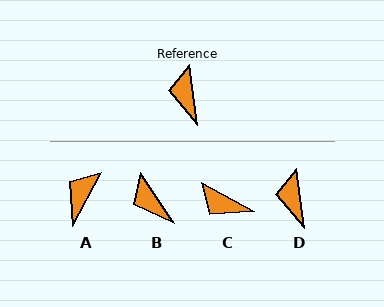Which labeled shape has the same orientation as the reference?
D.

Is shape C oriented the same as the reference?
No, it is off by about 54 degrees.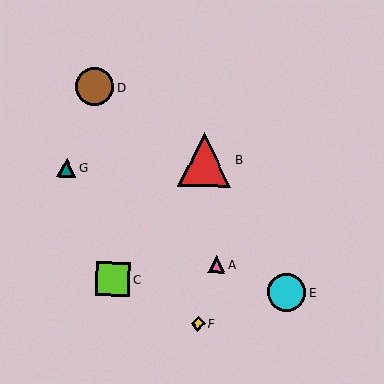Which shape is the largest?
The red triangle (labeled B) is the largest.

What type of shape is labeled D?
Shape D is a brown circle.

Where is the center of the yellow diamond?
The center of the yellow diamond is at (198, 324).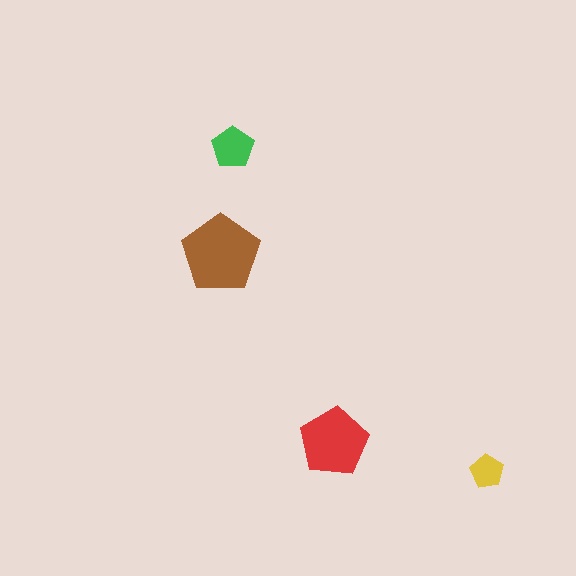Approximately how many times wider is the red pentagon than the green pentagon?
About 1.5 times wider.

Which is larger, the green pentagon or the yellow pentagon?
The green one.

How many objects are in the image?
There are 4 objects in the image.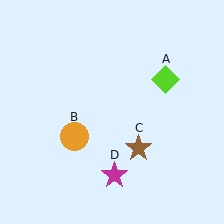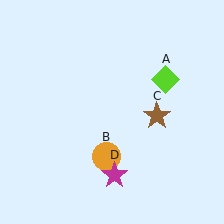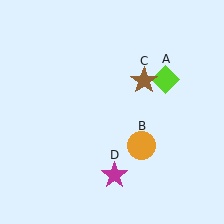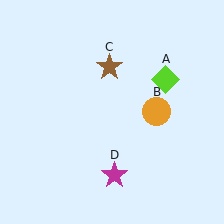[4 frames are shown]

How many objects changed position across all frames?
2 objects changed position: orange circle (object B), brown star (object C).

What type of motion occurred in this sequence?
The orange circle (object B), brown star (object C) rotated counterclockwise around the center of the scene.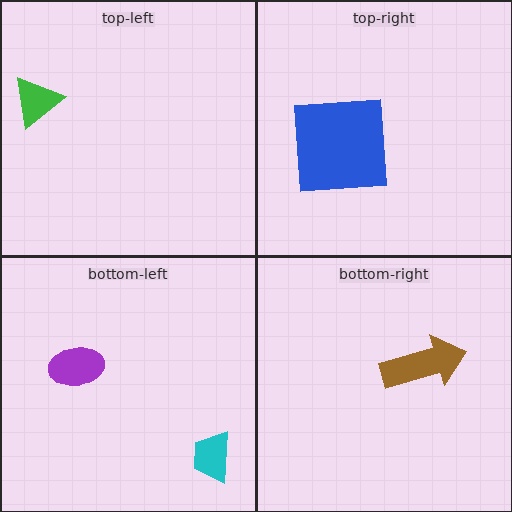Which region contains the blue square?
The top-right region.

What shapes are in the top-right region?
The blue square.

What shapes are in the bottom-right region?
The brown arrow.